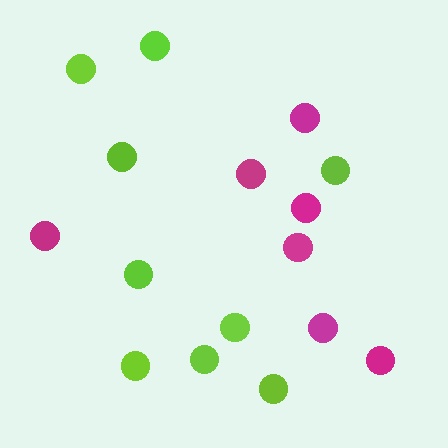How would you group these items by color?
There are 2 groups: one group of lime circles (9) and one group of magenta circles (7).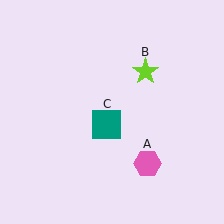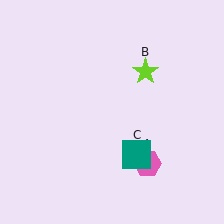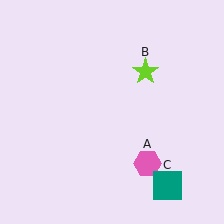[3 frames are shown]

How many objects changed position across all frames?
1 object changed position: teal square (object C).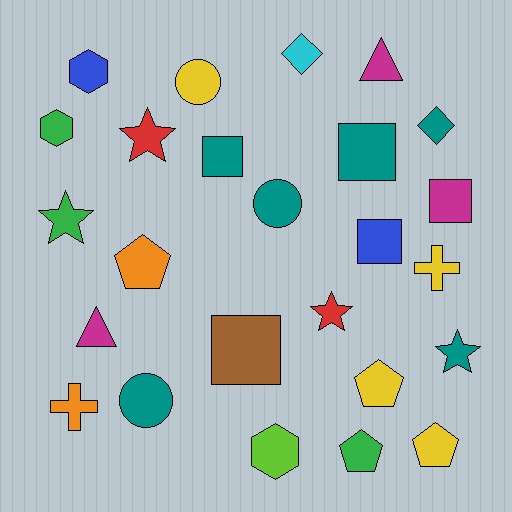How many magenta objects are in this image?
There are 3 magenta objects.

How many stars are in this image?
There are 4 stars.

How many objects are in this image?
There are 25 objects.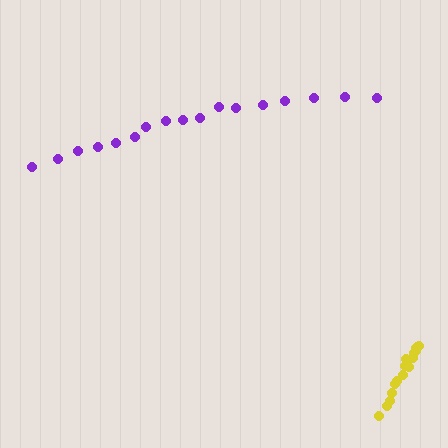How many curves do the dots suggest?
There are 2 distinct paths.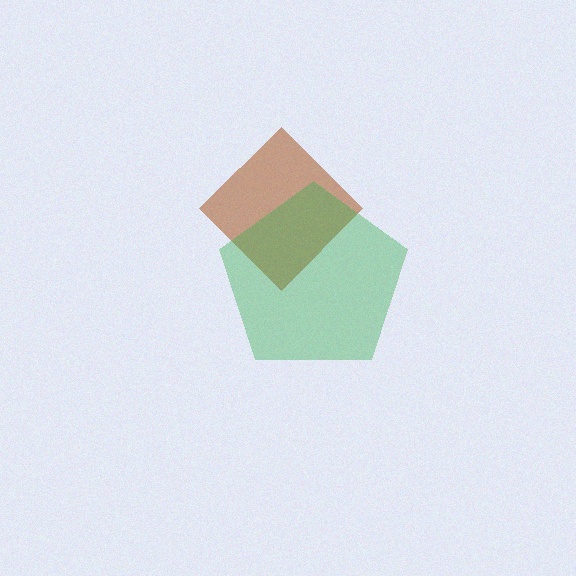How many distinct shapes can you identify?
There are 2 distinct shapes: a brown diamond, a green pentagon.